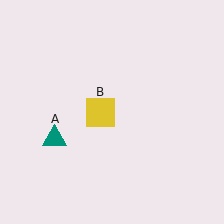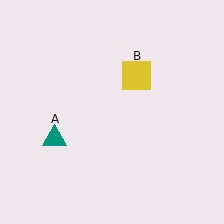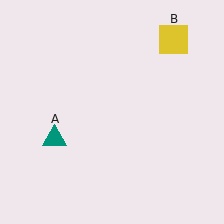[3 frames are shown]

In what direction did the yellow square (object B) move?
The yellow square (object B) moved up and to the right.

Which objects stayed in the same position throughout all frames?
Teal triangle (object A) remained stationary.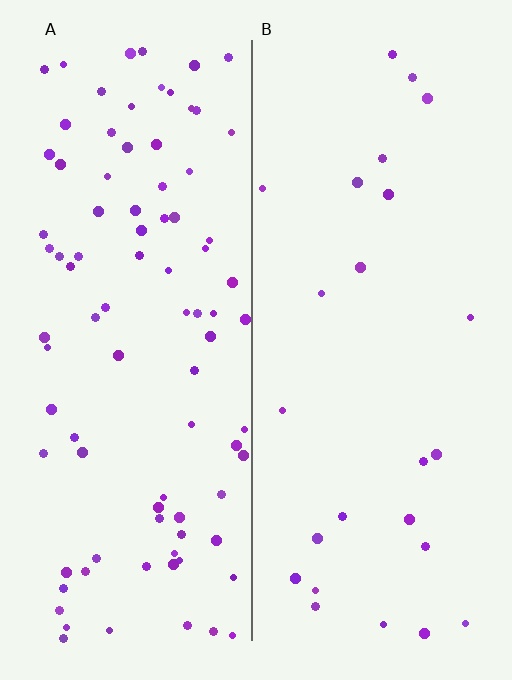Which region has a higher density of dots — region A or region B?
A (the left).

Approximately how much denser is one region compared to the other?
Approximately 3.6× — region A over region B.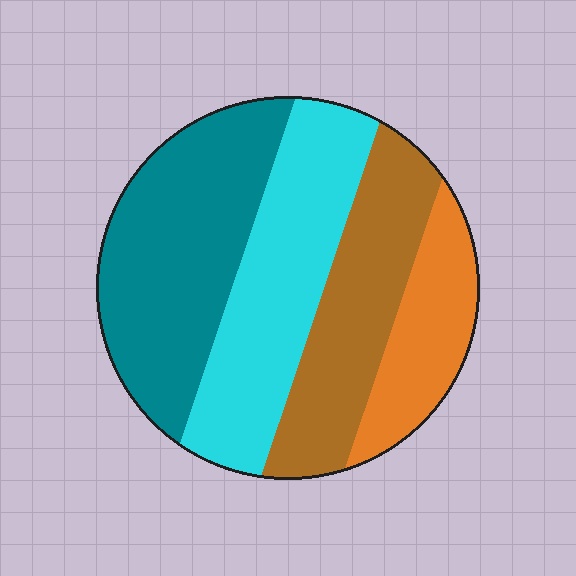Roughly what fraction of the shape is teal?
Teal takes up about one third (1/3) of the shape.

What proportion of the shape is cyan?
Cyan covers roughly 30% of the shape.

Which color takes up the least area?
Orange, at roughly 15%.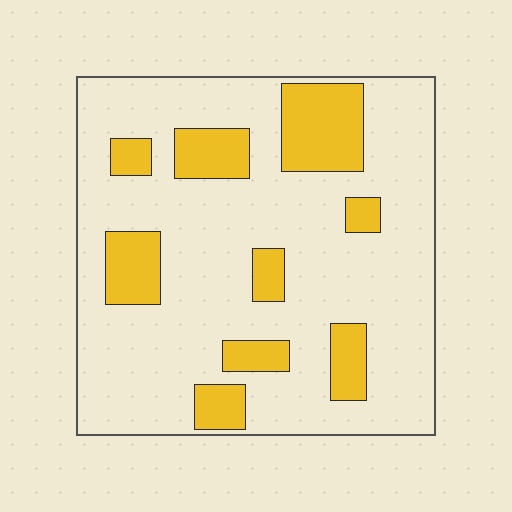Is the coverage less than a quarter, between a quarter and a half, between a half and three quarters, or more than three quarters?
Less than a quarter.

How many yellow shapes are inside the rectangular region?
9.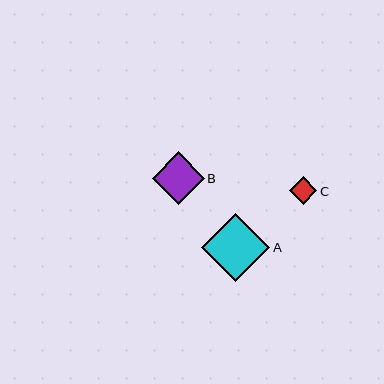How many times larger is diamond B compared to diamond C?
Diamond B is approximately 1.9 times the size of diamond C.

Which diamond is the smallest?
Diamond C is the smallest with a size of approximately 27 pixels.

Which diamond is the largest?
Diamond A is the largest with a size of approximately 68 pixels.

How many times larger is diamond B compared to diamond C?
Diamond B is approximately 1.9 times the size of diamond C.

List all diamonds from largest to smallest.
From largest to smallest: A, B, C.